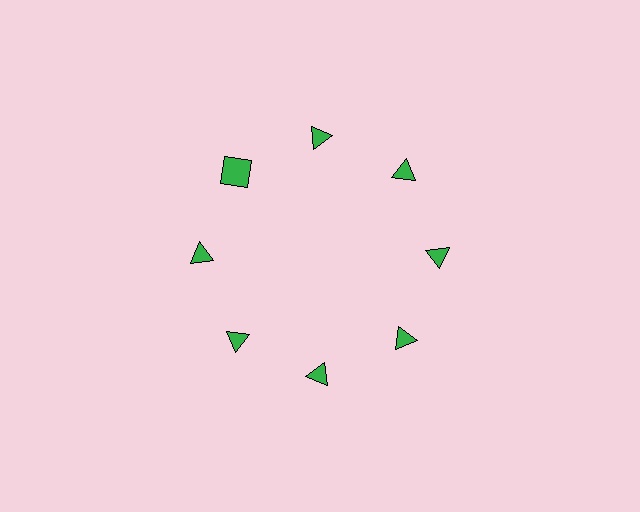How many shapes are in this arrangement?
There are 8 shapes arranged in a ring pattern.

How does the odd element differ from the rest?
It has a different shape: square instead of triangle.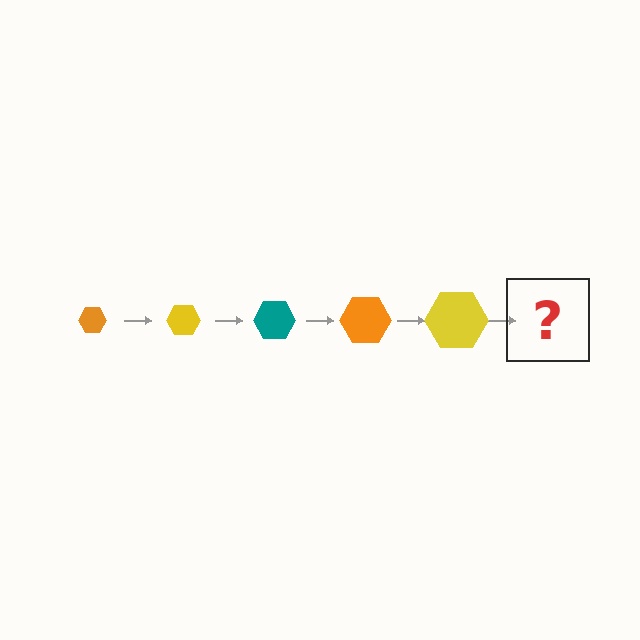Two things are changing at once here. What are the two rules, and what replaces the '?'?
The two rules are that the hexagon grows larger each step and the color cycles through orange, yellow, and teal. The '?' should be a teal hexagon, larger than the previous one.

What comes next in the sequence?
The next element should be a teal hexagon, larger than the previous one.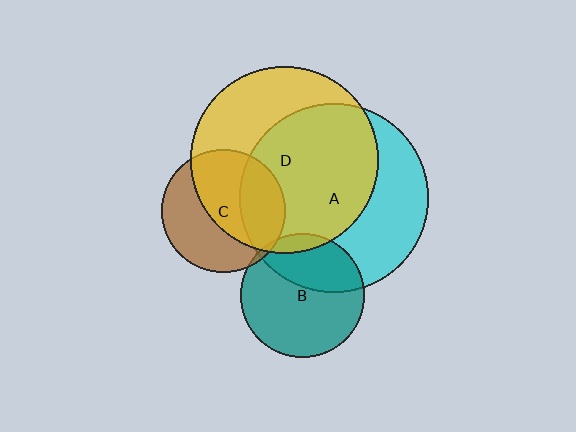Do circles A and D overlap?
Yes.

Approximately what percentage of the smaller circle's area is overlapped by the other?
Approximately 60%.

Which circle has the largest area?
Circle A (cyan).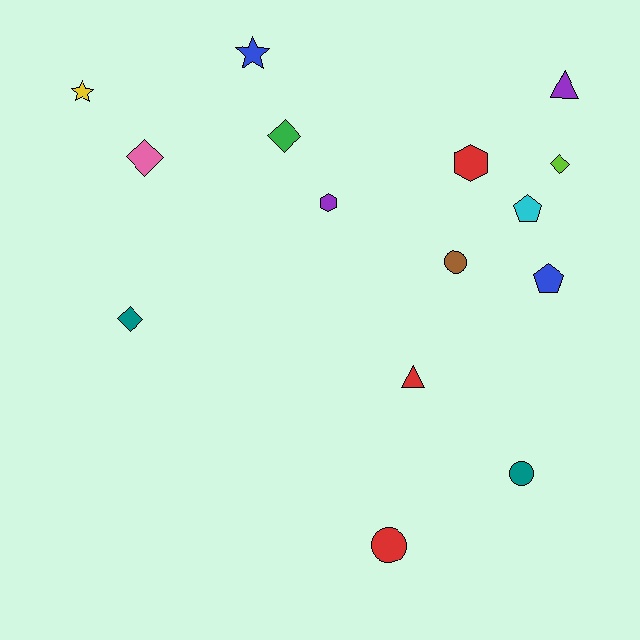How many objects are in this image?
There are 15 objects.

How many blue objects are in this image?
There are 2 blue objects.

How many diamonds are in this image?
There are 4 diamonds.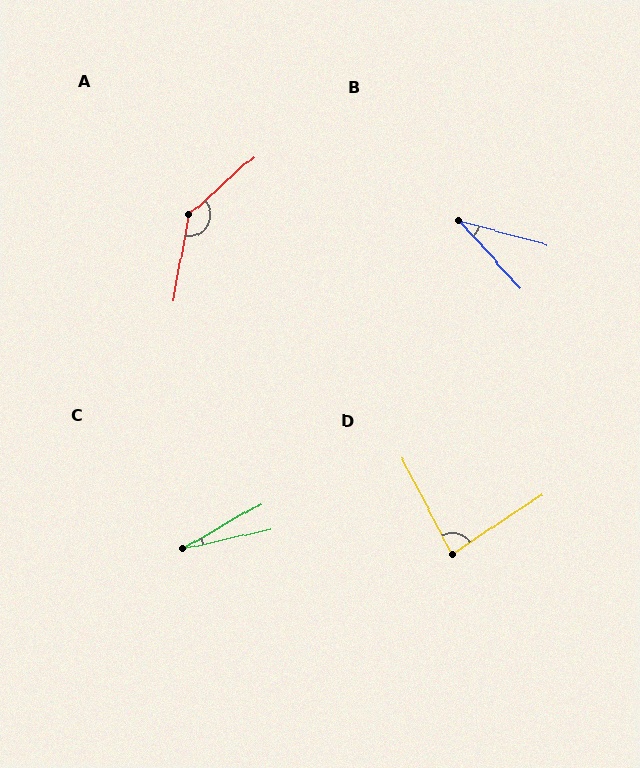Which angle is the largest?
A, at approximately 142 degrees.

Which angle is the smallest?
C, at approximately 17 degrees.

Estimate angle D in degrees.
Approximately 84 degrees.